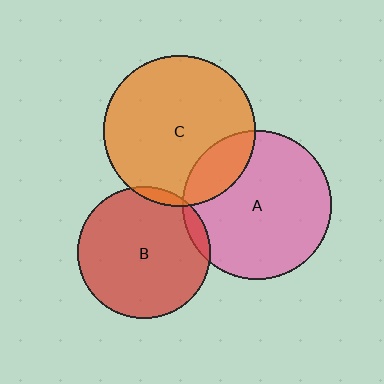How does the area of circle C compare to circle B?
Approximately 1.3 times.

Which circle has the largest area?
Circle C (orange).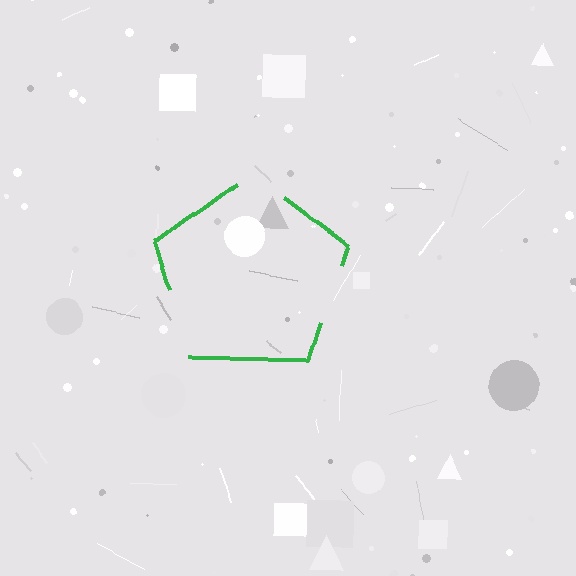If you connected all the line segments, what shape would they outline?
They would outline a pentagon.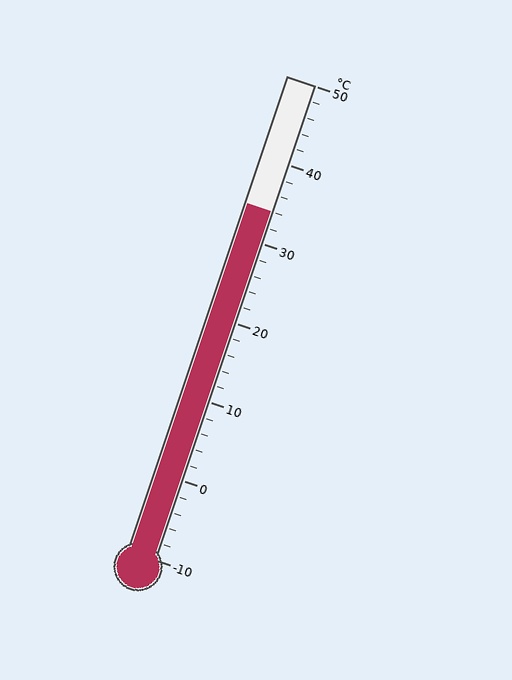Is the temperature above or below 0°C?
The temperature is above 0°C.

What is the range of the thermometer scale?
The thermometer scale ranges from -10°C to 50°C.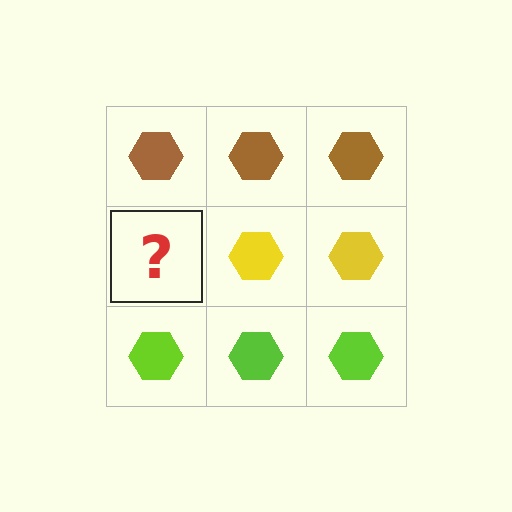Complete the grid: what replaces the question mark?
The question mark should be replaced with a yellow hexagon.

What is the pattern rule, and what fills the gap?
The rule is that each row has a consistent color. The gap should be filled with a yellow hexagon.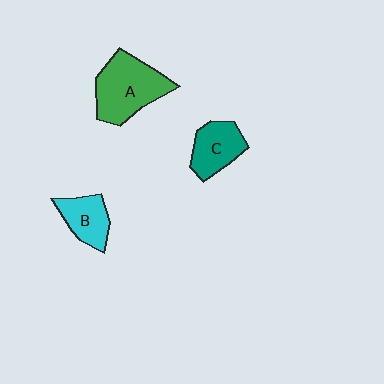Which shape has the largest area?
Shape A (green).